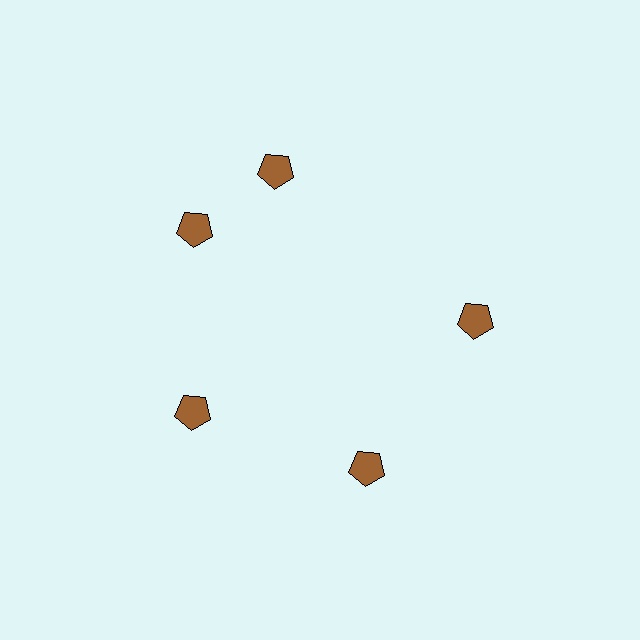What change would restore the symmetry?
The symmetry would be restored by rotating it back into even spacing with its neighbors so that all 5 pentagons sit at equal angles and equal distance from the center.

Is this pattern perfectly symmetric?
No. The 5 brown pentagons are arranged in a ring, but one element near the 1 o'clock position is rotated out of alignment along the ring, breaking the 5-fold rotational symmetry.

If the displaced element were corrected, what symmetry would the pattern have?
It would have 5-fold rotational symmetry — the pattern would map onto itself every 72 degrees.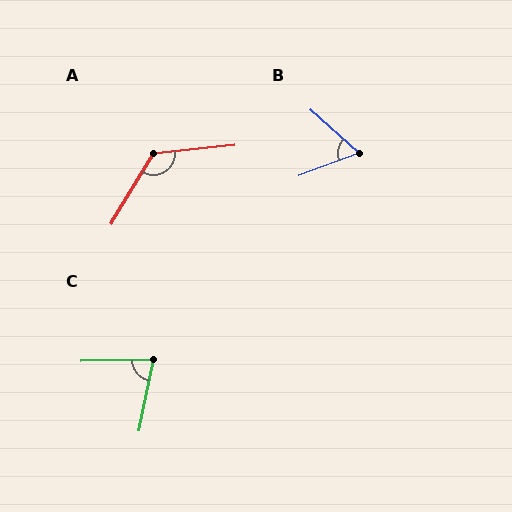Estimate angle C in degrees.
Approximately 77 degrees.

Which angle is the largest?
A, at approximately 127 degrees.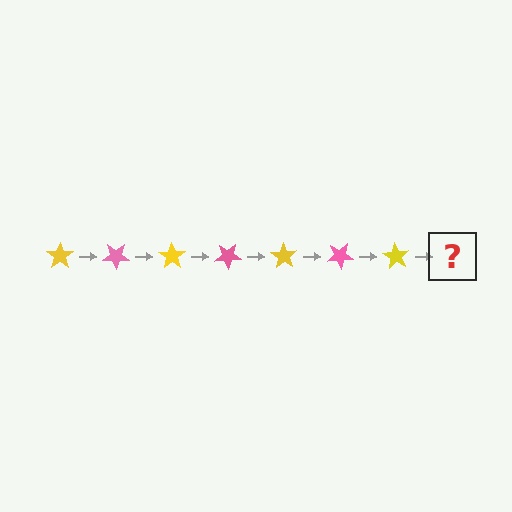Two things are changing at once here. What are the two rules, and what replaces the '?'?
The two rules are that it rotates 35 degrees each step and the color cycles through yellow and pink. The '?' should be a pink star, rotated 245 degrees from the start.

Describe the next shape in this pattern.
It should be a pink star, rotated 245 degrees from the start.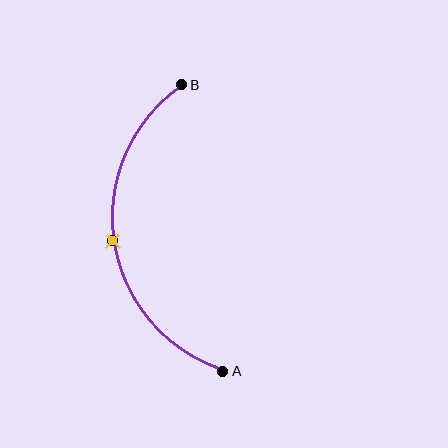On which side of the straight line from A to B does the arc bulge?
The arc bulges to the left of the straight line connecting A and B.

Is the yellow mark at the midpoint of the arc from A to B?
Yes. The yellow mark lies on the arc at equal arc-length from both A and B — it is the arc midpoint.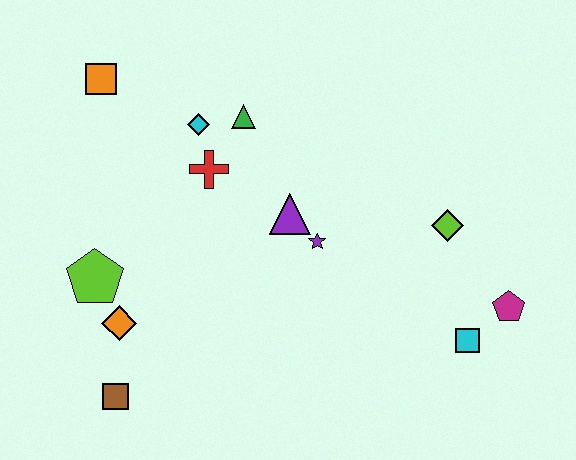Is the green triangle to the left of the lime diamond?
Yes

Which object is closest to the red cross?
The cyan diamond is closest to the red cross.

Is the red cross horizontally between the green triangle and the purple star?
No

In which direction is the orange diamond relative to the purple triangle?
The orange diamond is to the left of the purple triangle.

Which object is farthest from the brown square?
The magenta pentagon is farthest from the brown square.